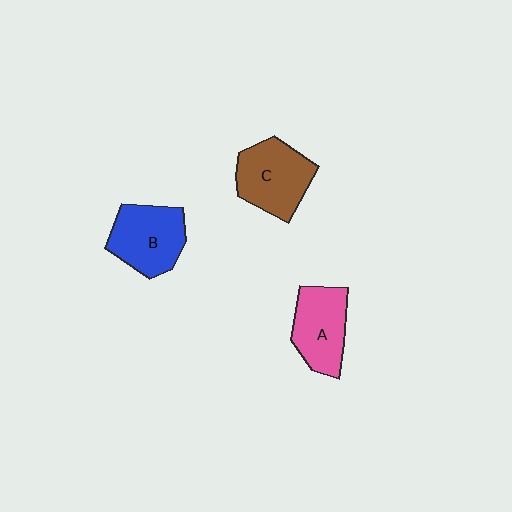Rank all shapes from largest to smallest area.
From largest to smallest: C (brown), B (blue), A (pink).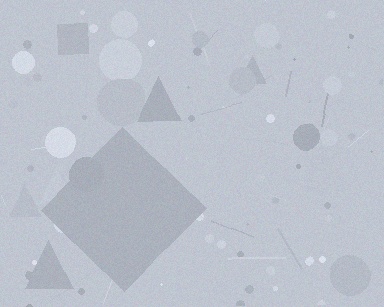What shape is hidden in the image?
A diamond is hidden in the image.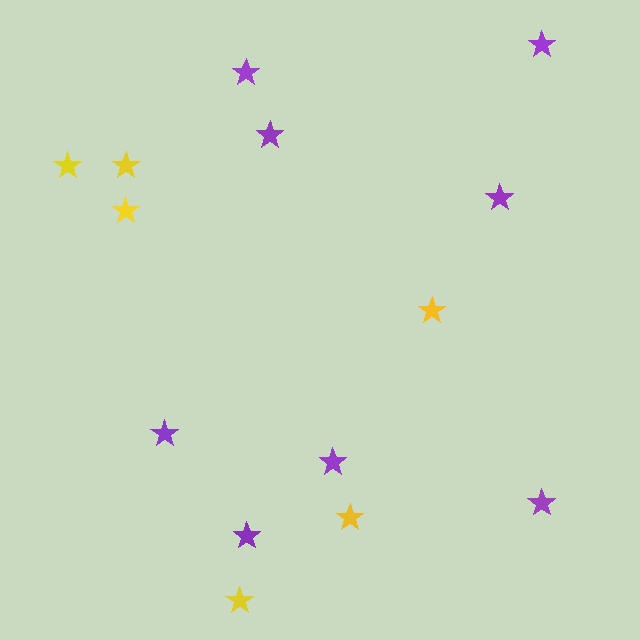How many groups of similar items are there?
There are 2 groups: one group of purple stars (8) and one group of yellow stars (6).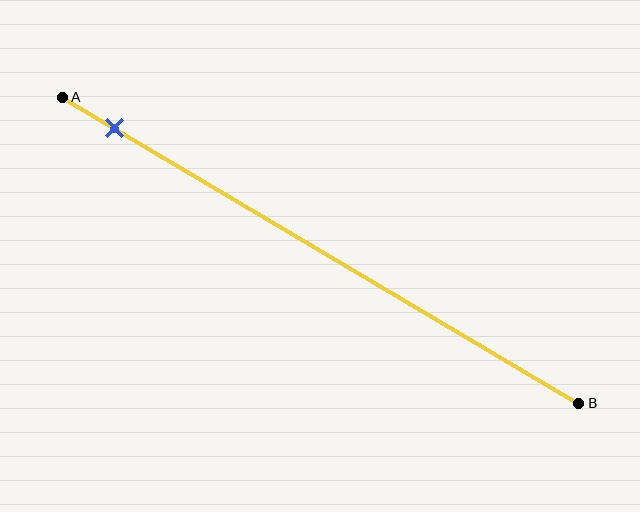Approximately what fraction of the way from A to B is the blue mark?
The blue mark is approximately 10% of the way from A to B.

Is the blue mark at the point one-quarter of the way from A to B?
No, the mark is at about 10% from A, not at the 25% one-quarter point.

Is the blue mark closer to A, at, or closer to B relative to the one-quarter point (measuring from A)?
The blue mark is closer to point A than the one-quarter point of segment AB.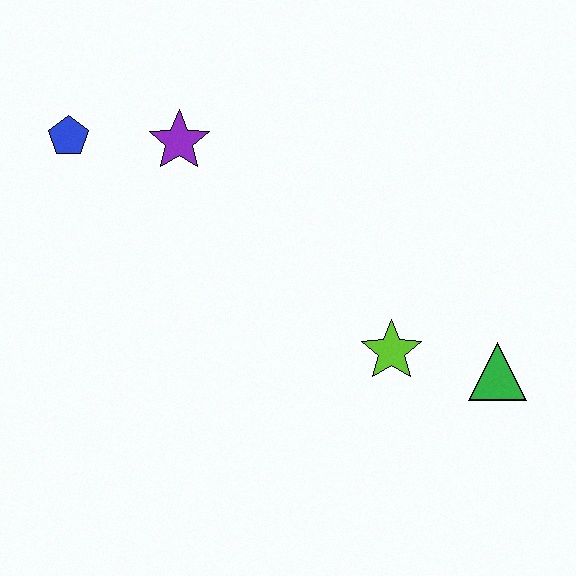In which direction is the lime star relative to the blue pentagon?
The lime star is to the right of the blue pentagon.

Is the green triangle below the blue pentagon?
Yes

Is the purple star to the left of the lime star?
Yes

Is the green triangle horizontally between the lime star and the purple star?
No